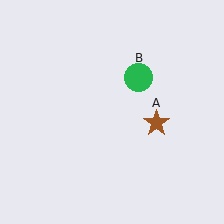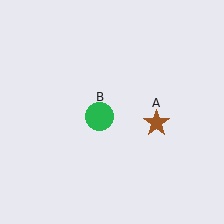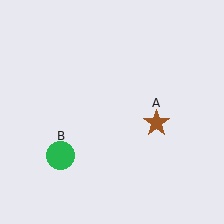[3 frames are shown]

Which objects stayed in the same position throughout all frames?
Brown star (object A) remained stationary.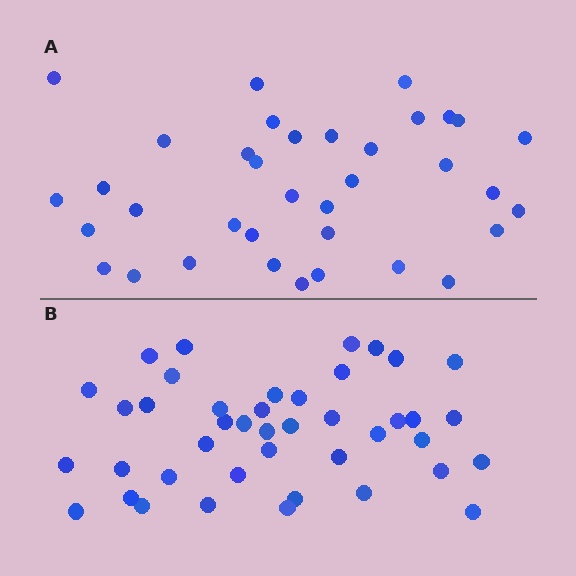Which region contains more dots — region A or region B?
Region B (the bottom region) has more dots.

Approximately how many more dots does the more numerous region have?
Region B has about 6 more dots than region A.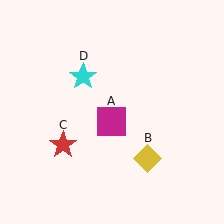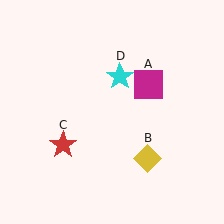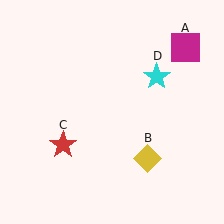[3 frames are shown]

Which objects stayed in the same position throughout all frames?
Yellow diamond (object B) and red star (object C) remained stationary.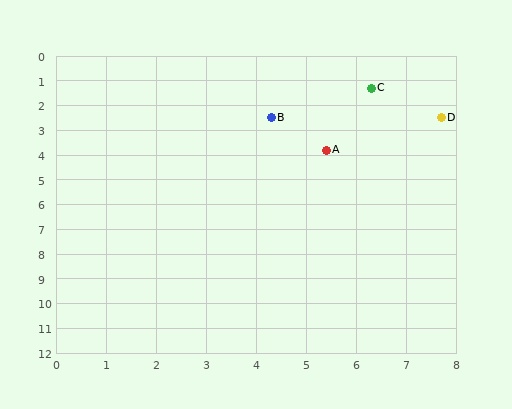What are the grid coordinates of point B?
Point B is at approximately (4.3, 2.5).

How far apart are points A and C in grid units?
Points A and C are about 2.7 grid units apart.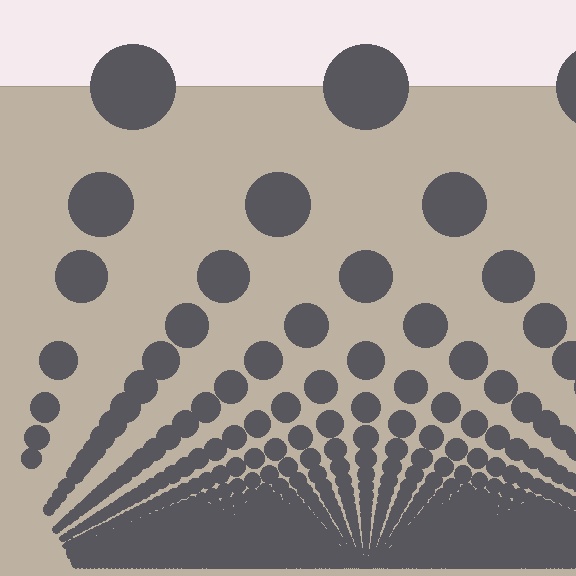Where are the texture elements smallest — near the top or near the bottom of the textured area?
Near the bottom.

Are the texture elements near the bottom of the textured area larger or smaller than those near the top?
Smaller. The gradient is inverted — elements near the bottom are smaller and denser.